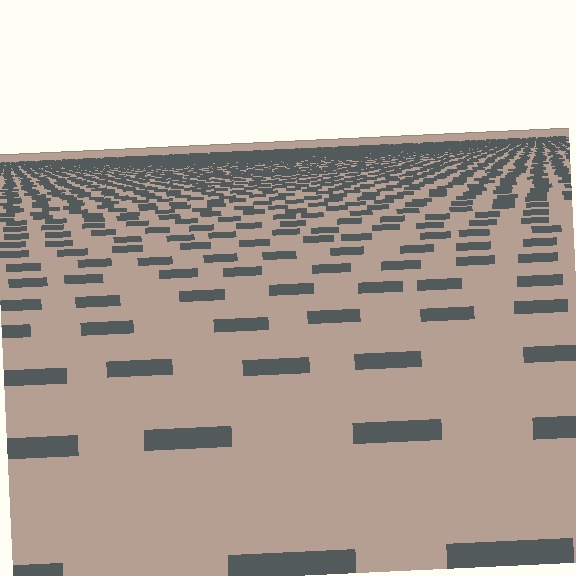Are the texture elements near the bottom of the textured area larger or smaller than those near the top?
Larger. Near the bottom, elements are closer to the viewer and appear at a bigger on-screen size.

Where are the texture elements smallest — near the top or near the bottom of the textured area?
Near the top.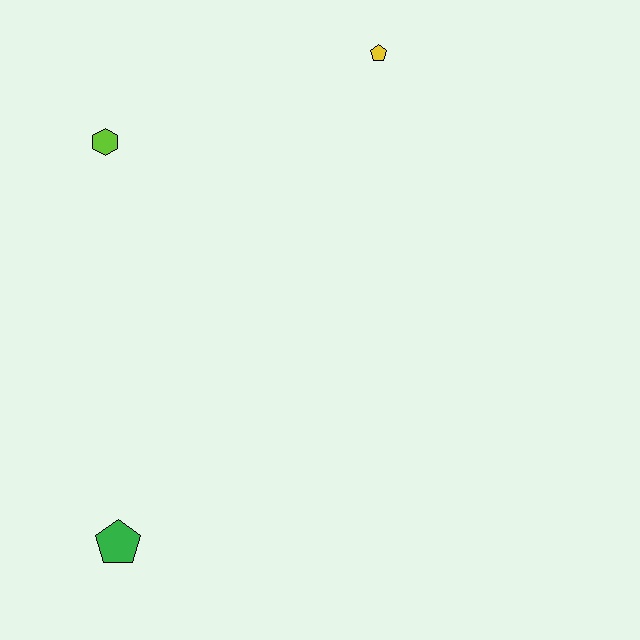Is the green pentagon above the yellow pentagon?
No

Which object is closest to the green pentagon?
The lime hexagon is closest to the green pentagon.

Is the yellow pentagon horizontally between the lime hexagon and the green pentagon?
No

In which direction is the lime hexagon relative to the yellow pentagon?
The lime hexagon is to the left of the yellow pentagon.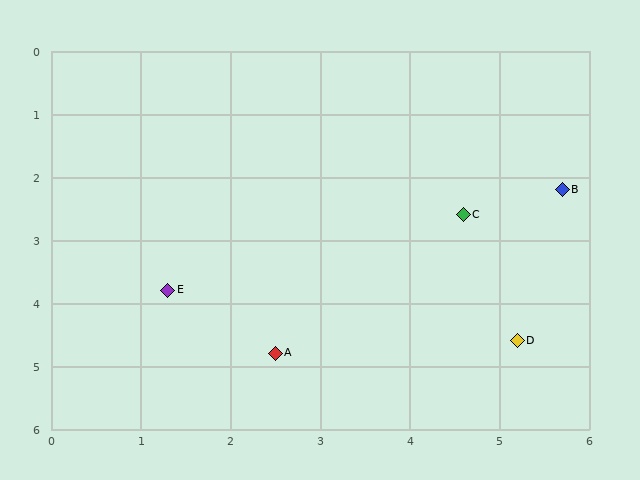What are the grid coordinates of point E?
Point E is at approximately (1.3, 3.8).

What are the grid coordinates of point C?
Point C is at approximately (4.6, 2.6).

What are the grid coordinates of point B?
Point B is at approximately (5.7, 2.2).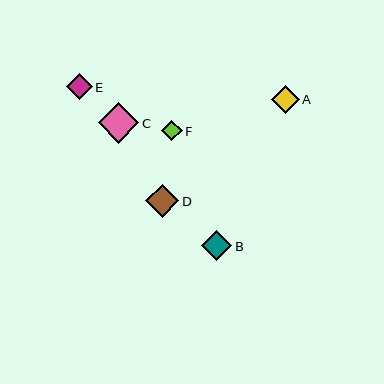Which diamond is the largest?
Diamond C is the largest with a size of approximately 40 pixels.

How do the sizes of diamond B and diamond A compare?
Diamond B and diamond A are approximately the same size.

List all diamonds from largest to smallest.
From largest to smallest: C, D, B, A, E, F.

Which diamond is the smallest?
Diamond F is the smallest with a size of approximately 20 pixels.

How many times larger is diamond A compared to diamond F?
Diamond A is approximately 1.4 times the size of diamond F.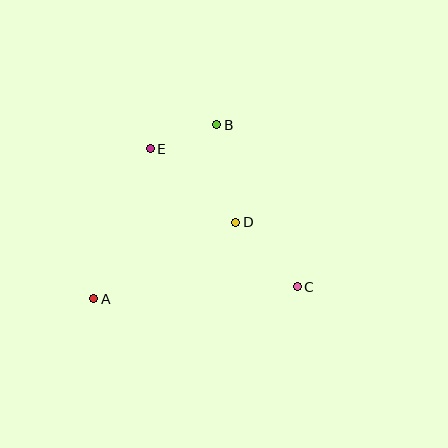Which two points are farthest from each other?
Points A and B are farthest from each other.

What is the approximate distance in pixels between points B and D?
The distance between B and D is approximately 99 pixels.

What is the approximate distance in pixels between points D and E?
The distance between D and E is approximately 113 pixels.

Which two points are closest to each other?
Points B and E are closest to each other.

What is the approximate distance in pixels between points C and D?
The distance between C and D is approximately 89 pixels.